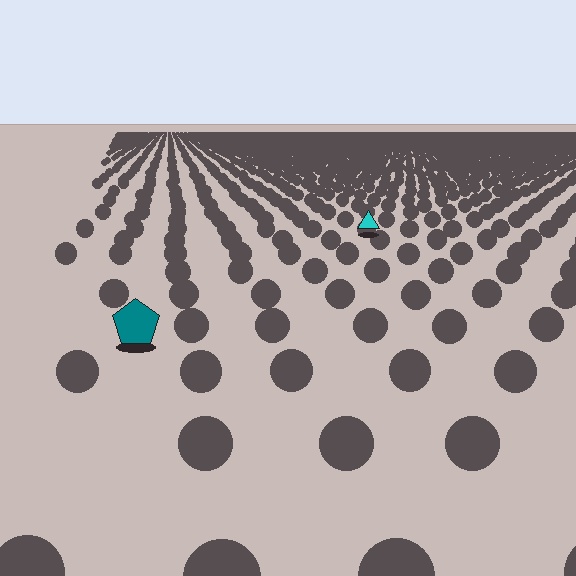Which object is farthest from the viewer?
The cyan triangle is farthest from the viewer. It appears smaller and the ground texture around it is denser.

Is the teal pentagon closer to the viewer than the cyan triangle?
Yes. The teal pentagon is closer — you can tell from the texture gradient: the ground texture is coarser near it.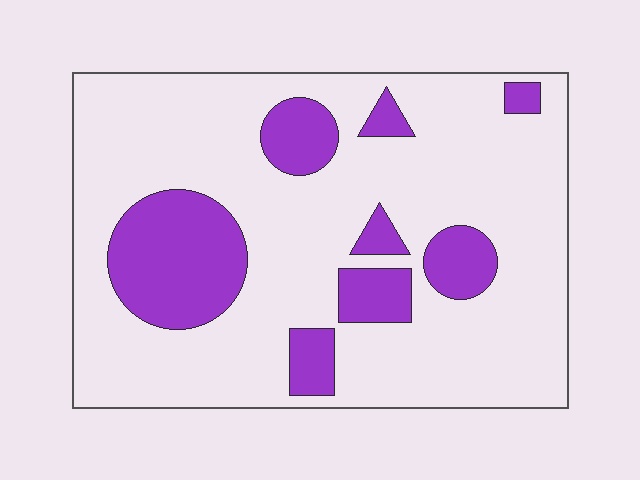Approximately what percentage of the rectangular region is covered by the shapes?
Approximately 20%.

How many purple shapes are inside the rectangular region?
8.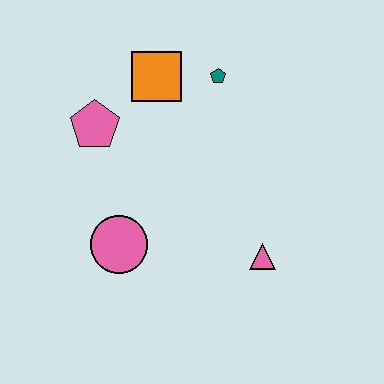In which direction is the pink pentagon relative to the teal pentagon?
The pink pentagon is to the left of the teal pentagon.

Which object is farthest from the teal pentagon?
The pink circle is farthest from the teal pentagon.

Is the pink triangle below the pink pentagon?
Yes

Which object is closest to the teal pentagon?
The orange square is closest to the teal pentagon.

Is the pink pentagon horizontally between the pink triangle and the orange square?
No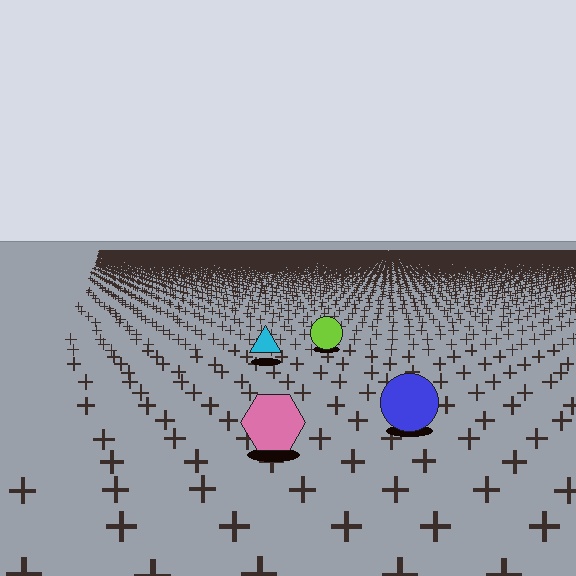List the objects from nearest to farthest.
From nearest to farthest: the pink hexagon, the blue circle, the cyan triangle, the lime circle.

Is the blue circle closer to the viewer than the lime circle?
Yes. The blue circle is closer — you can tell from the texture gradient: the ground texture is coarser near it.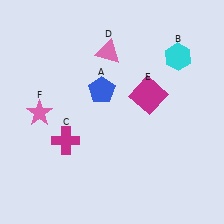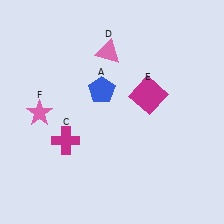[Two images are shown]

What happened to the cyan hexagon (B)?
The cyan hexagon (B) was removed in Image 2. It was in the top-right area of Image 1.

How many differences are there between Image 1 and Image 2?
There is 1 difference between the two images.